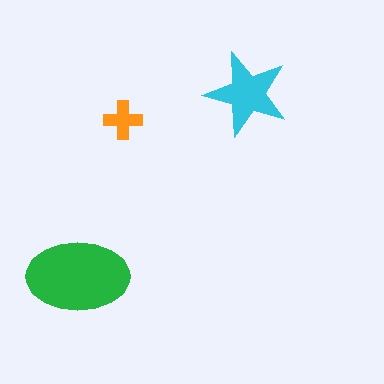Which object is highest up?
The cyan star is topmost.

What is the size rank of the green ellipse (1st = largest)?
1st.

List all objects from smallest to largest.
The orange cross, the cyan star, the green ellipse.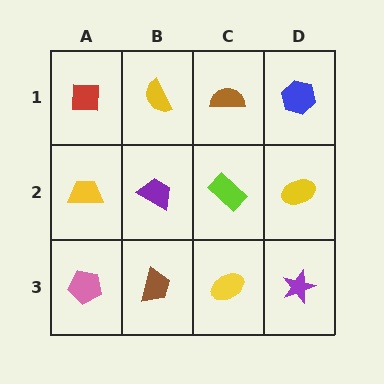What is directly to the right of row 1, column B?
A brown semicircle.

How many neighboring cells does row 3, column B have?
3.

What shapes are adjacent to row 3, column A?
A yellow trapezoid (row 2, column A), a brown trapezoid (row 3, column B).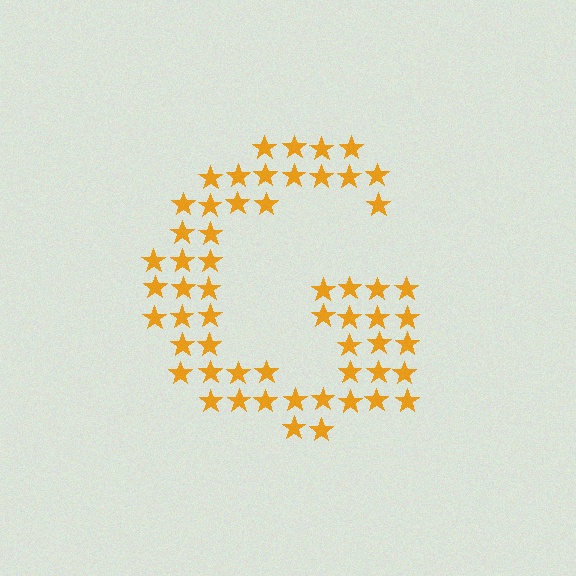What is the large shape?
The large shape is the letter G.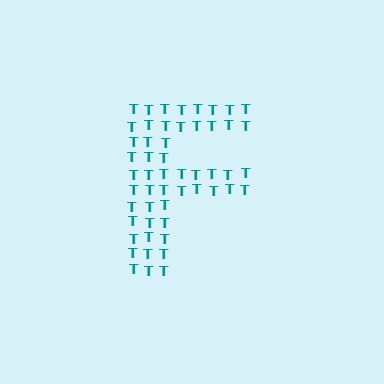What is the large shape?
The large shape is the letter F.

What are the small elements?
The small elements are letter T's.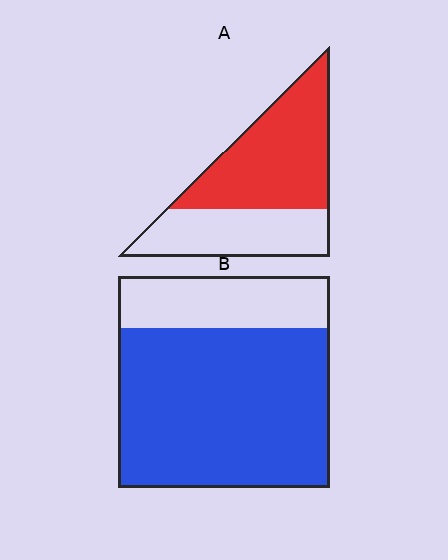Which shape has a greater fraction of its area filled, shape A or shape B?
Shape B.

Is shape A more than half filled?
Yes.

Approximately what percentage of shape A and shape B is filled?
A is approximately 60% and B is approximately 75%.